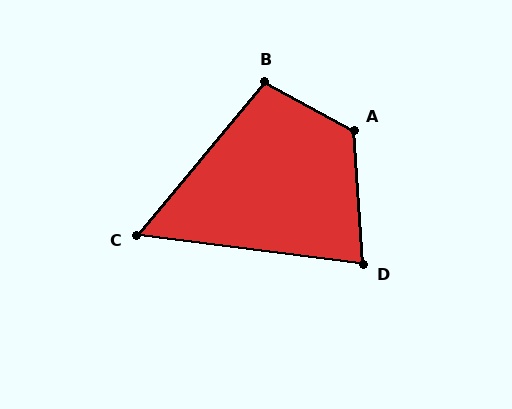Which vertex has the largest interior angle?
A, at approximately 122 degrees.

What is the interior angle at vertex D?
Approximately 79 degrees (acute).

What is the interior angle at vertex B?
Approximately 101 degrees (obtuse).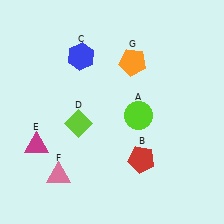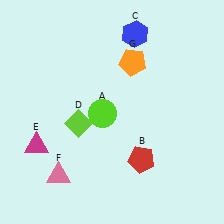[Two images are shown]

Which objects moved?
The objects that moved are: the lime circle (A), the blue hexagon (C).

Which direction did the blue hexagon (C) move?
The blue hexagon (C) moved right.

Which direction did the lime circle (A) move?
The lime circle (A) moved left.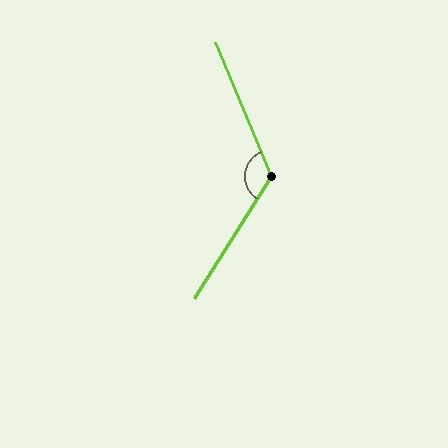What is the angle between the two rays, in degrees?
Approximately 125 degrees.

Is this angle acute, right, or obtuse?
It is obtuse.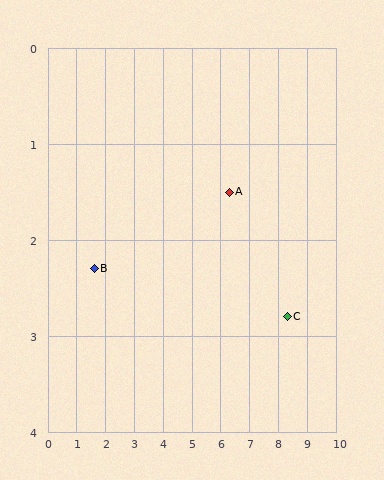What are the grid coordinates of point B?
Point B is at approximately (1.6, 2.3).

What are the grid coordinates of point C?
Point C is at approximately (8.3, 2.8).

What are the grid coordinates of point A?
Point A is at approximately (6.3, 1.5).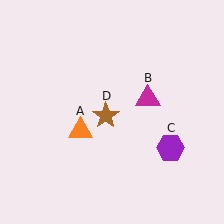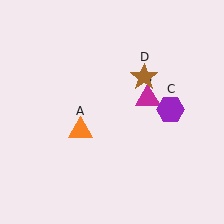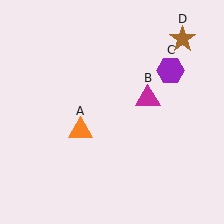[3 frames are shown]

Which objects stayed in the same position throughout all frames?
Orange triangle (object A) and magenta triangle (object B) remained stationary.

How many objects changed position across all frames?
2 objects changed position: purple hexagon (object C), brown star (object D).